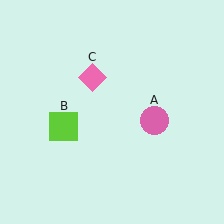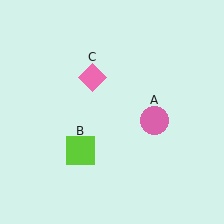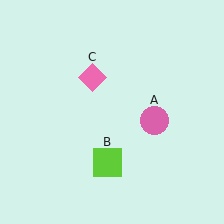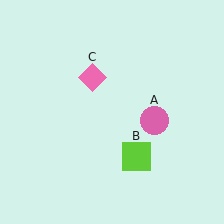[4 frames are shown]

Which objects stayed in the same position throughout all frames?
Pink circle (object A) and pink diamond (object C) remained stationary.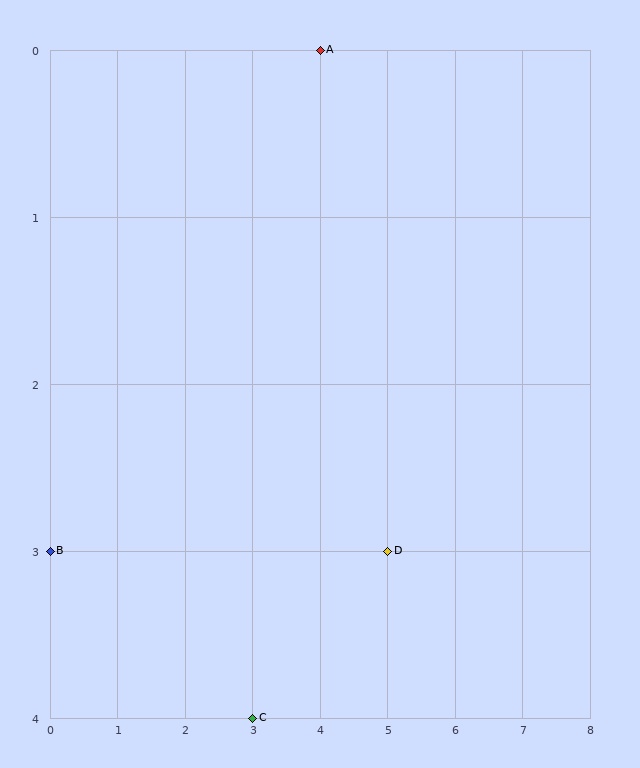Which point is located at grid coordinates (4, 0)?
Point A is at (4, 0).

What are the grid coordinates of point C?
Point C is at grid coordinates (3, 4).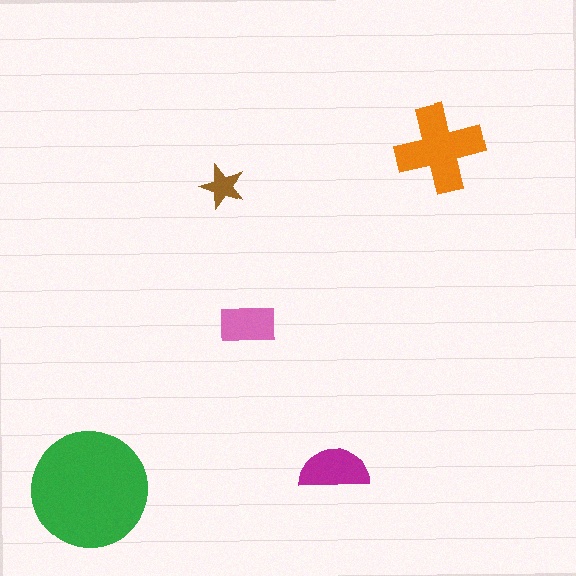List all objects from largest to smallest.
The green circle, the orange cross, the magenta semicircle, the pink rectangle, the brown star.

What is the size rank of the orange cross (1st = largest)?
2nd.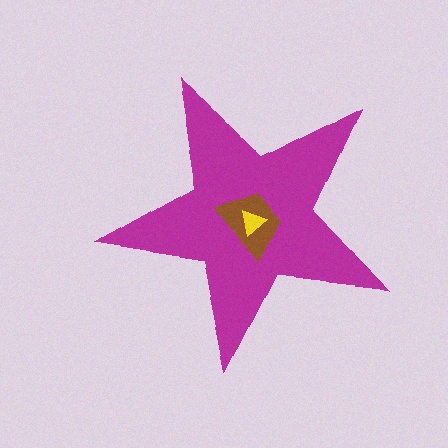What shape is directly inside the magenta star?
The brown trapezoid.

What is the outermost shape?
The magenta star.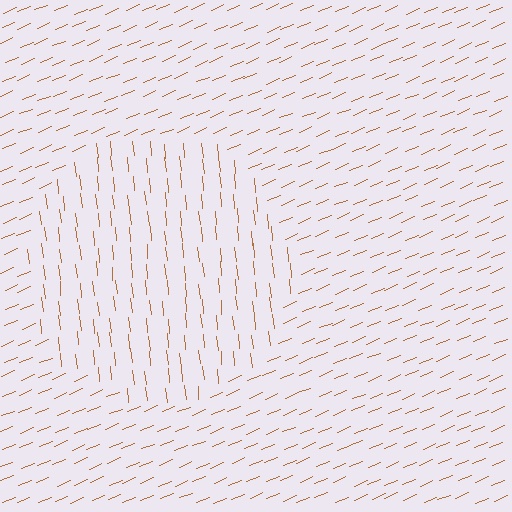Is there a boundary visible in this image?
Yes, there is a texture boundary formed by a change in line orientation.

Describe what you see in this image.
The image is filled with small brown line segments. A circle region in the image has lines oriented differently from the surrounding lines, creating a visible texture boundary.